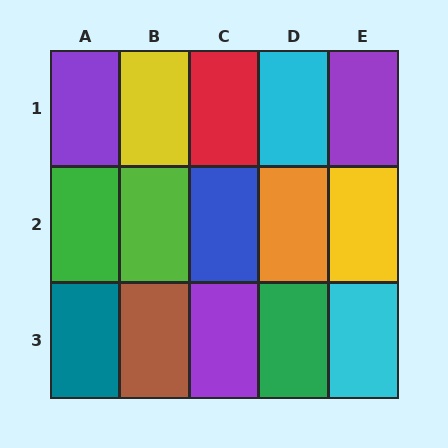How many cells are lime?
1 cell is lime.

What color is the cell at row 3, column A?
Teal.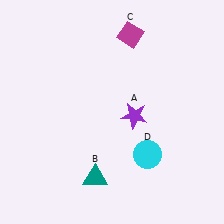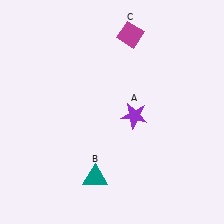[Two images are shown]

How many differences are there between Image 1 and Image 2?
There is 1 difference between the two images.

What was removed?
The cyan circle (D) was removed in Image 2.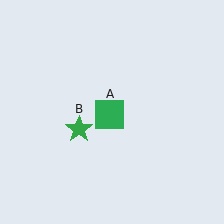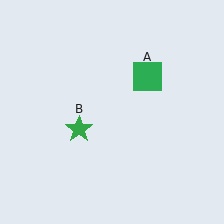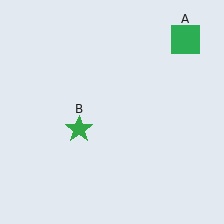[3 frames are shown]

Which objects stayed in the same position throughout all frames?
Green star (object B) remained stationary.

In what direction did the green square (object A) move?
The green square (object A) moved up and to the right.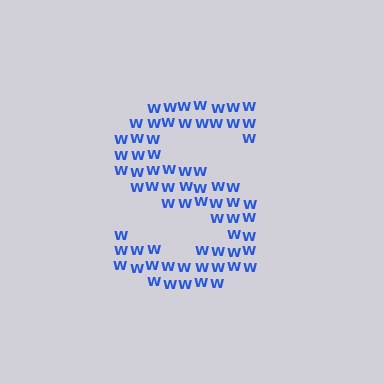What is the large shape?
The large shape is the letter S.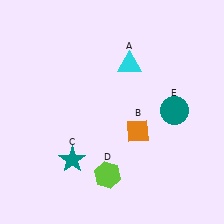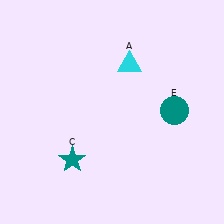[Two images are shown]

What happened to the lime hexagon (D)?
The lime hexagon (D) was removed in Image 2. It was in the bottom-left area of Image 1.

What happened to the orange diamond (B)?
The orange diamond (B) was removed in Image 2. It was in the bottom-right area of Image 1.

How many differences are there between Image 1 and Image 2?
There are 2 differences between the two images.